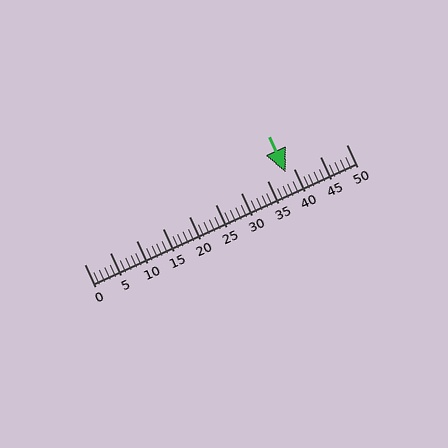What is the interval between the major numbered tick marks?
The major tick marks are spaced 5 units apart.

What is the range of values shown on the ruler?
The ruler shows values from 0 to 50.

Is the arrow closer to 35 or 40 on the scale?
The arrow is closer to 40.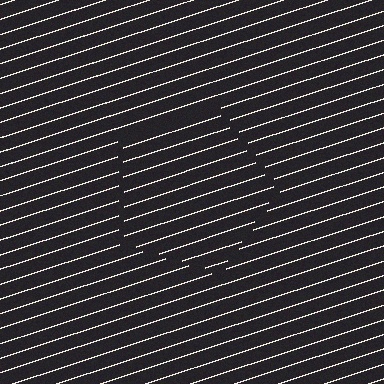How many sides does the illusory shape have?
5 sides — the line-ends trace a pentagon.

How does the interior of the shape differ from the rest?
The interior of the shape contains the same grating, shifted by half a period — the contour is defined by the phase discontinuity where line-ends from the inner and outer gratings abut.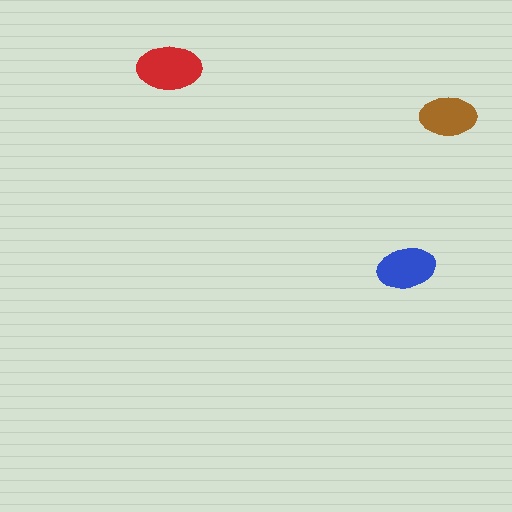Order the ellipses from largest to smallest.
the red one, the blue one, the brown one.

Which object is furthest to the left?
The red ellipse is leftmost.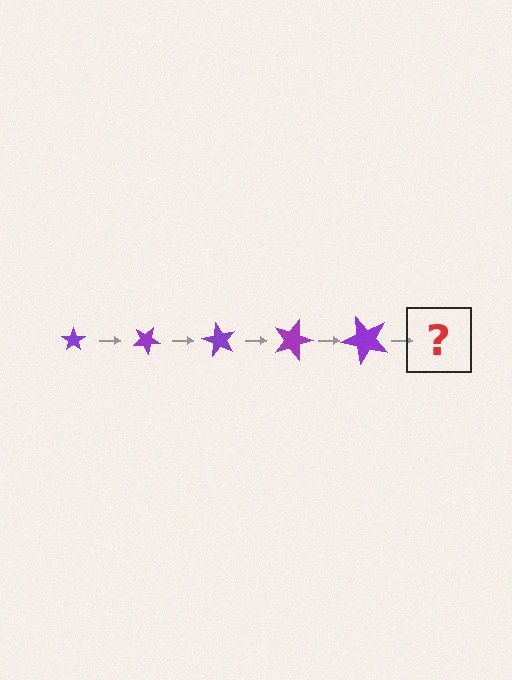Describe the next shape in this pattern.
It should be a star, larger than the previous one and rotated 150 degrees from the start.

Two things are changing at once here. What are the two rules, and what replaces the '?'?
The two rules are that the star grows larger each step and it rotates 30 degrees each step. The '?' should be a star, larger than the previous one and rotated 150 degrees from the start.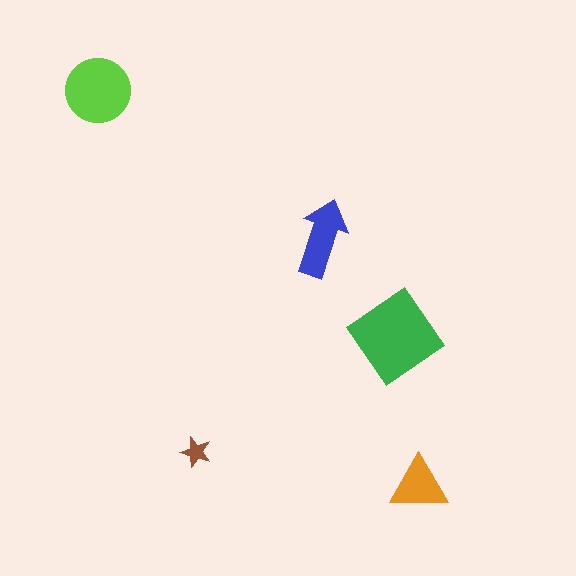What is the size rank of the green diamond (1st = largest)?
1st.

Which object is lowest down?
The orange triangle is bottommost.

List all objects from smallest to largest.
The brown star, the orange triangle, the blue arrow, the lime circle, the green diamond.